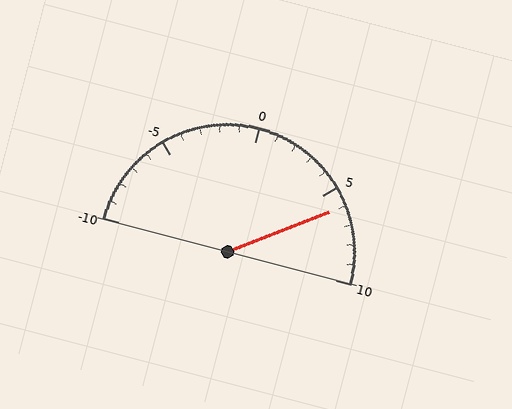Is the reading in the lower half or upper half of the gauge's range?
The reading is in the upper half of the range (-10 to 10).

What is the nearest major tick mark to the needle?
The nearest major tick mark is 5.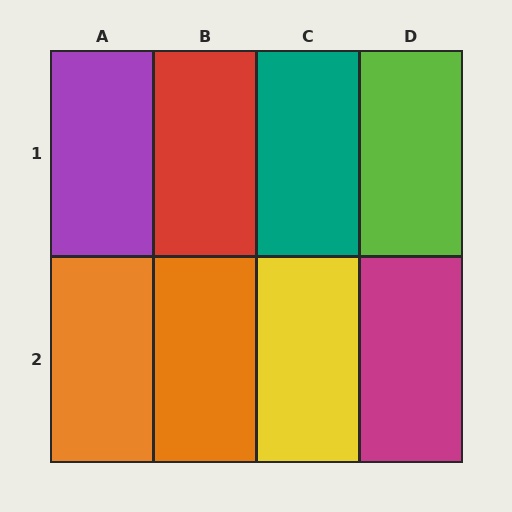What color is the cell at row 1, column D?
Lime.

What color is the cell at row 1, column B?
Red.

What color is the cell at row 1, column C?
Teal.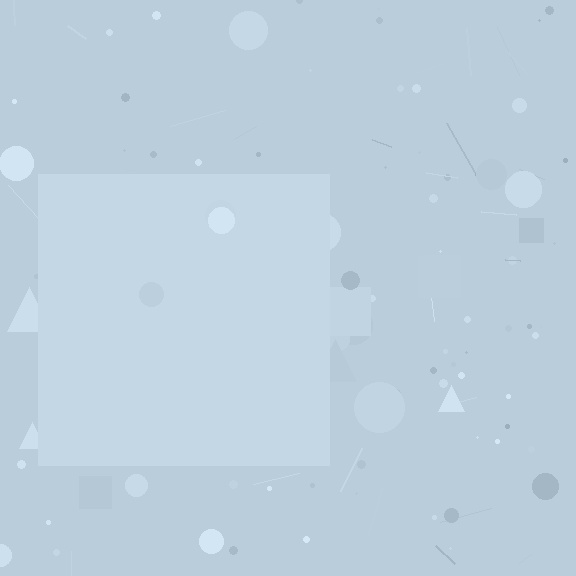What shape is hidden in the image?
A square is hidden in the image.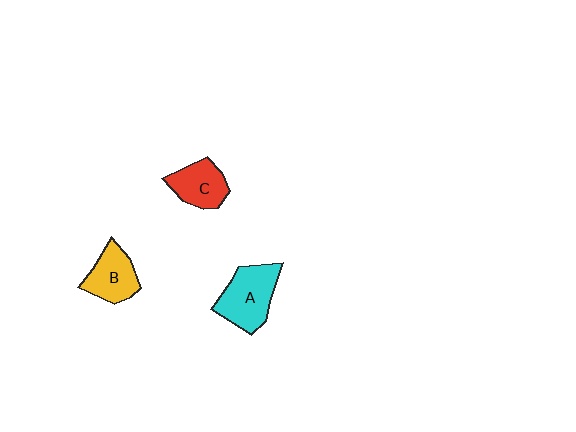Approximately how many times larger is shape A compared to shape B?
Approximately 1.3 times.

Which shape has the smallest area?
Shape C (red).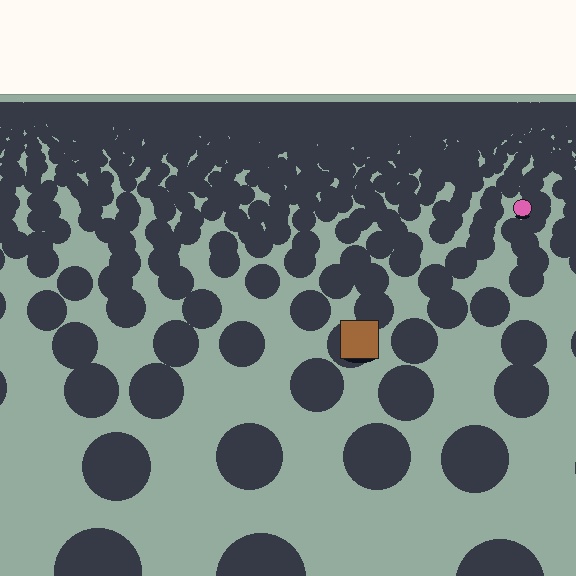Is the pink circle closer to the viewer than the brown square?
No. The brown square is closer — you can tell from the texture gradient: the ground texture is coarser near it.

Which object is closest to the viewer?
The brown square is closest. The texture marks near it are larger and more spread out.